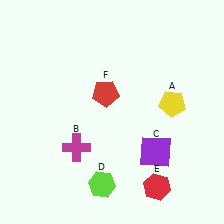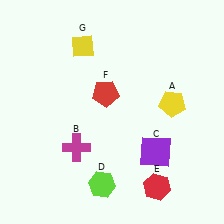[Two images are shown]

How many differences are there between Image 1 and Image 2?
There is 1 difference between the two images.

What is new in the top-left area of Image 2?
A yellow diamond (G) was added in the top-left area of Image 2.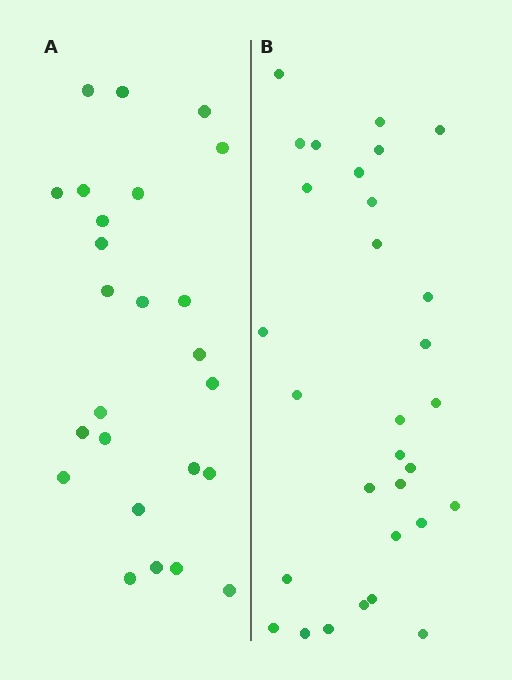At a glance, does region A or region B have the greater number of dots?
Region B (the right region) has more dots.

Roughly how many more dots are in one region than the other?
Region B has about 5 more dots than region A.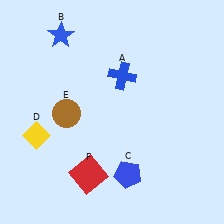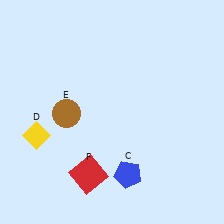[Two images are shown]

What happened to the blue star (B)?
The blue star (B) was removed in Image 2. It was in the top-left area of Image 1.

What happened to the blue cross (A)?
The blue cross (A) was removed in Image 2. It was in the top-right area of Image 1.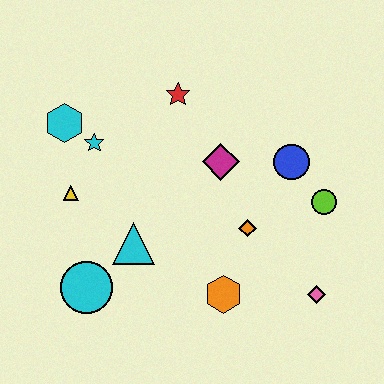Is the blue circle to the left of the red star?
No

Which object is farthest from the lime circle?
The cyan hexagon is farthest from the lime circle.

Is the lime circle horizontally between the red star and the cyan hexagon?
No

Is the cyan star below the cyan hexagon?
Yes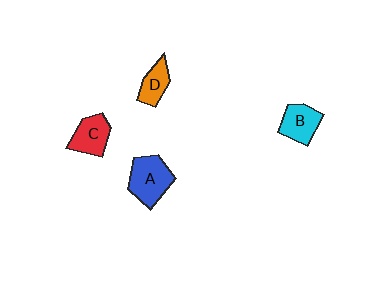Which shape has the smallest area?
Shape D (orange).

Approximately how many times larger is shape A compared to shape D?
Approximately 1.7 times.